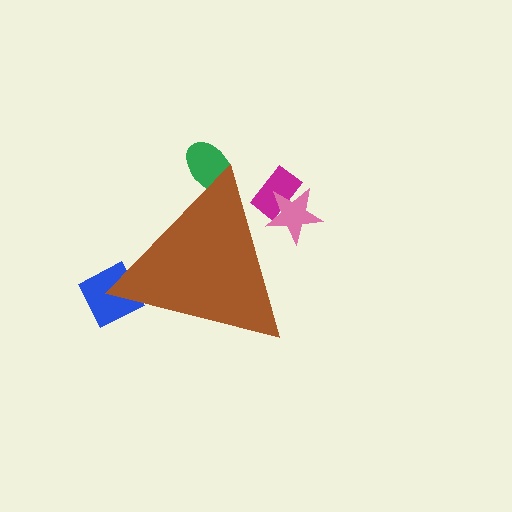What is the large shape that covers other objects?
A brown triangle.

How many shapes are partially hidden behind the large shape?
4 shapes are partially hidden.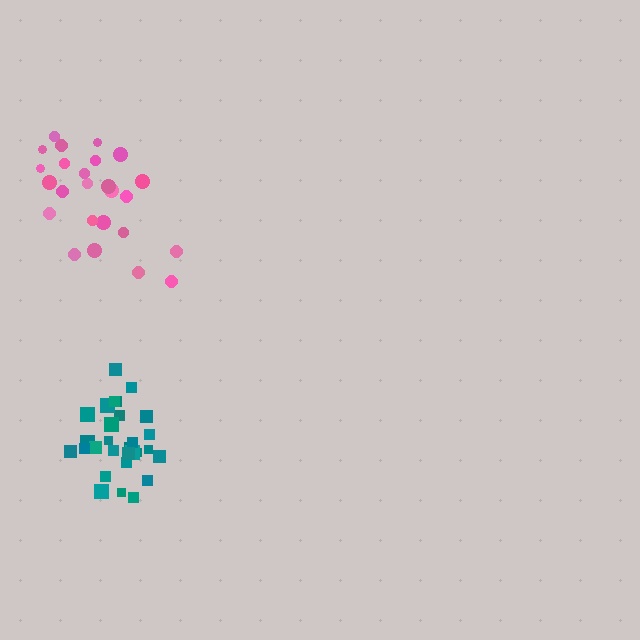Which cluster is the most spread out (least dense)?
Pink.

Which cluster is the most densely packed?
Teal.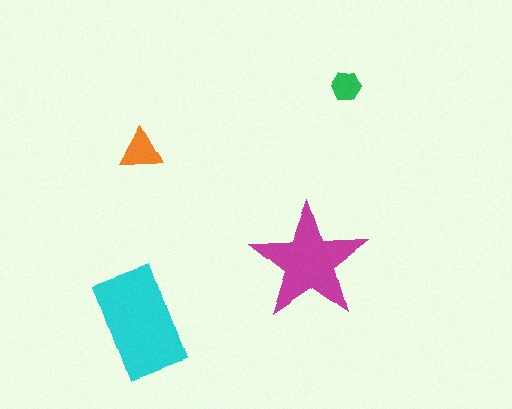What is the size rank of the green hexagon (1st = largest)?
4th.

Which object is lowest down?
The cyan rectangle is bottommost.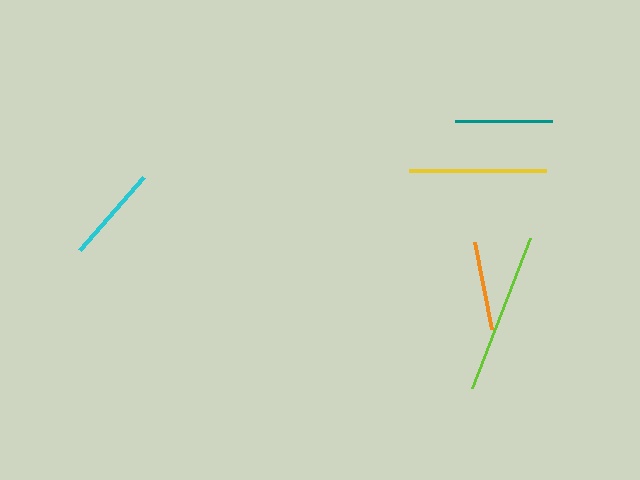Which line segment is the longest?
The lime line is the longest at approximately 161 pixels.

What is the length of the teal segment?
The teal segment is approximately 98 pixels long.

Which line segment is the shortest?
The orange line is the shortest at approximately 89 pixels.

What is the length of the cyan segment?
The cyan segment is approximately 96 pixels long.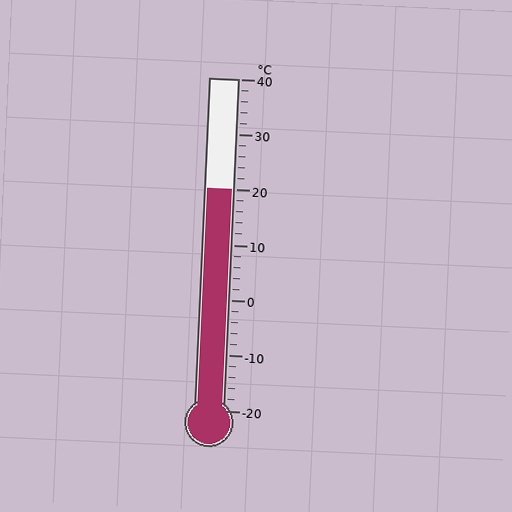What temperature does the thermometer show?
The thermometer shows approximately 20°C.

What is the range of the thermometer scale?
The thermometer scale ranges from -20°C to 40°C.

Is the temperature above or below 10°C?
The temperature is above 10°C.